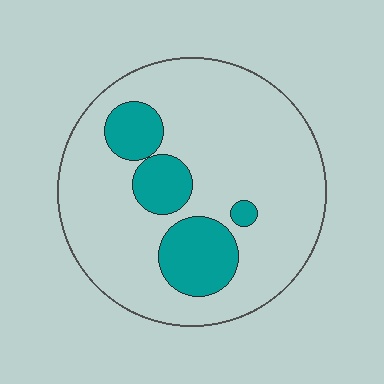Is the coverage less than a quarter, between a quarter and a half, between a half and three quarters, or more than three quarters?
Less than a quarter.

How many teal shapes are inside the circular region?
4.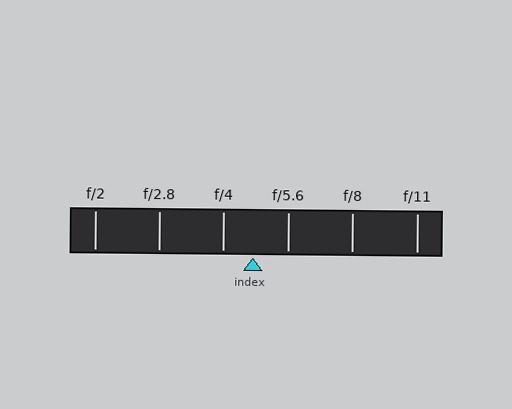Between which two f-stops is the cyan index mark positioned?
The index mark is between f/4 and f/5.6.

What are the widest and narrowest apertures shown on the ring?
The widest aperture shown is f/2 and the narrowest is f/11.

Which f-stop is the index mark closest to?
The index mark is closest to f/4.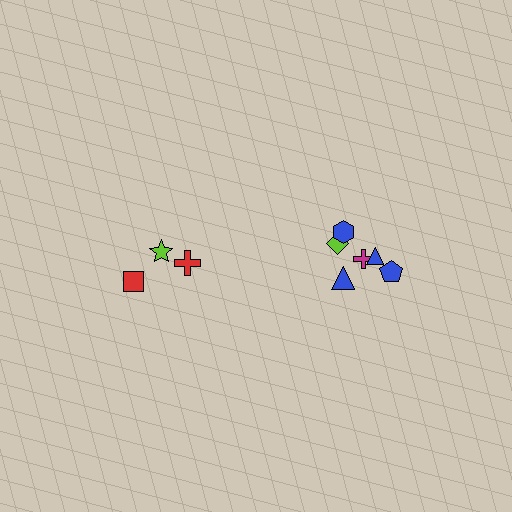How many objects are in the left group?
There are 3 objects.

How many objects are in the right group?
There are 6 objects.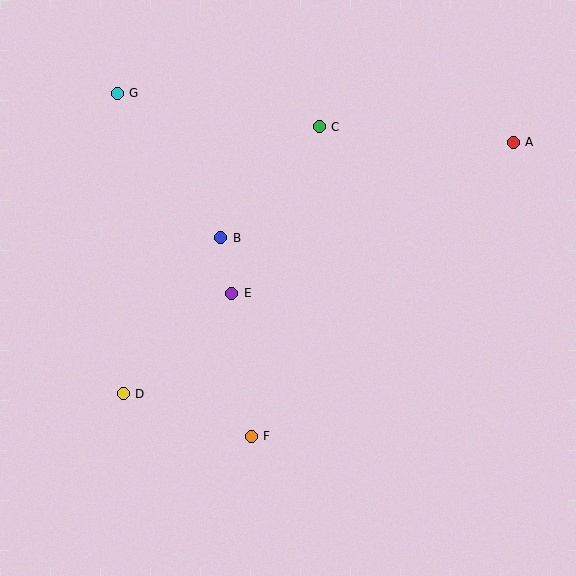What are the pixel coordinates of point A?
Point A is at (513, 142).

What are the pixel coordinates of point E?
Point E is at (232, 293).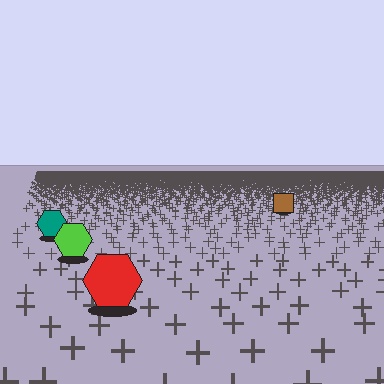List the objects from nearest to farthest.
From nearest to farthest: the red hexagon, the lime hexagon, the teal hexagon, the brown square.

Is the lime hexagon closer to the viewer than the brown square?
Yes. The lime hexagon is closer — you can tell from the texture gradient: the ground texture is coarser near it.